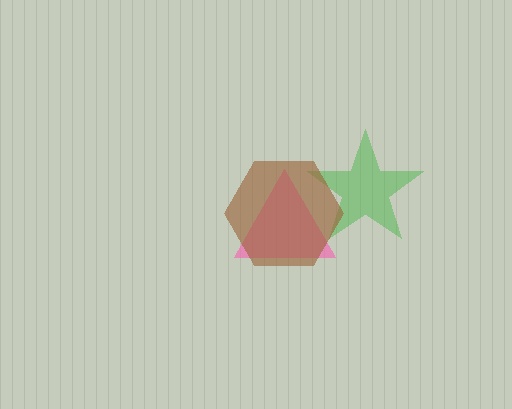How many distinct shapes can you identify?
There are 3 distinct shapes: a green star, a pink triangle, a brown hexagon.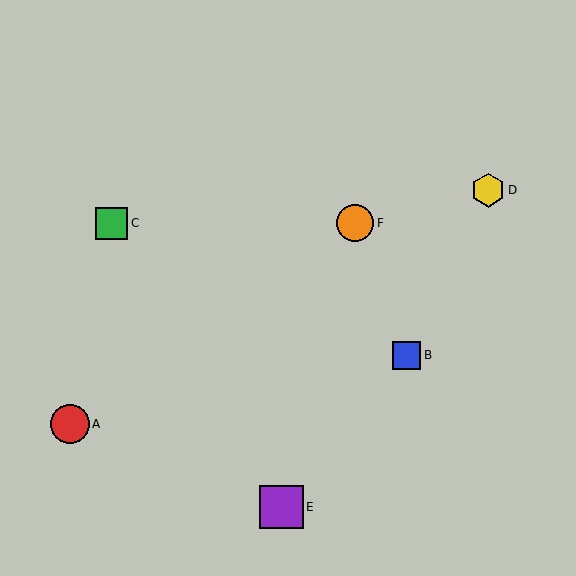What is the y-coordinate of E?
Object E is at y≈507.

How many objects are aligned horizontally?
2 objects (C, F) are aligned horizontally.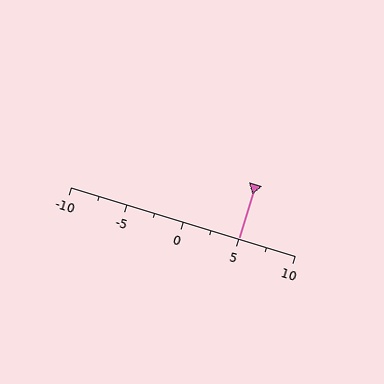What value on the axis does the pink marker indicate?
The marker indicates approximately 5.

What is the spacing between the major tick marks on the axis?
The major ticks are spaced 5 apart.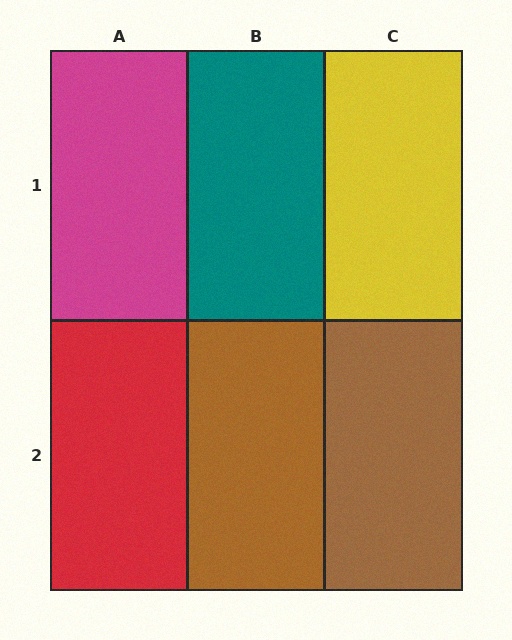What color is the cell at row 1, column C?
Yellow.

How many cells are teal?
1 cell is teal.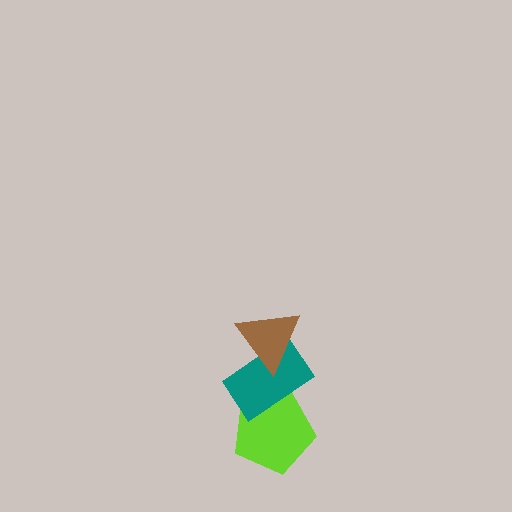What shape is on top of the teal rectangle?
The brown triangle is on top of the teal rectangle.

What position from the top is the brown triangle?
The brown triangle is 1st from the top.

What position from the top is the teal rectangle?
The teal rectangle is 2nd from the top.